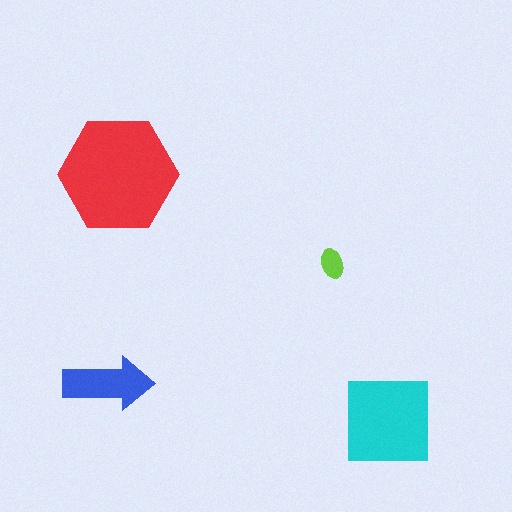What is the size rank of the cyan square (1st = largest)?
2nd.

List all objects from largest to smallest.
The red hexagon, the cyan square, the blue arrow, the lime ellipse.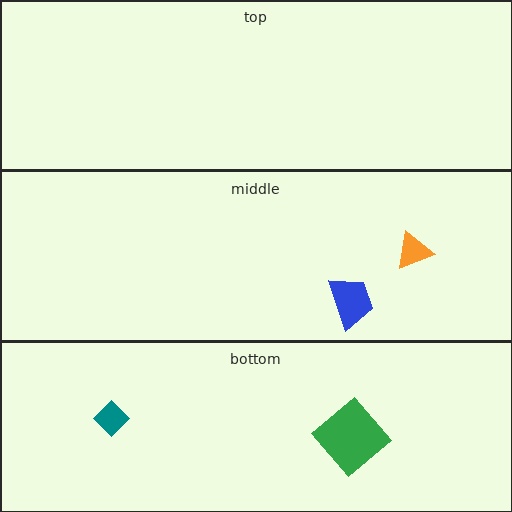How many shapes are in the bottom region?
2.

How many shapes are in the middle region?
2.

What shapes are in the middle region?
The orange triangle, the blue trapezoid.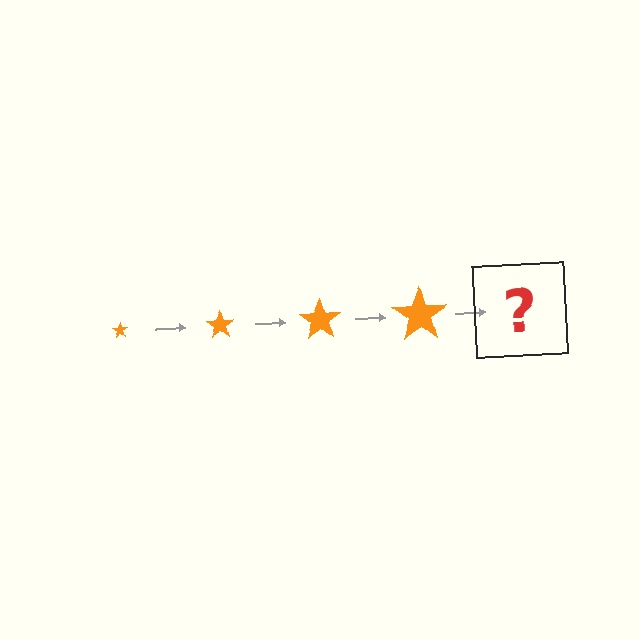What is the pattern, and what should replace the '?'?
The pattern is that the star gets progressively larger each step. The '?' should be an orange star, larger than the previous one.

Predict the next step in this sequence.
The next step is an orange star, larger than the previous one.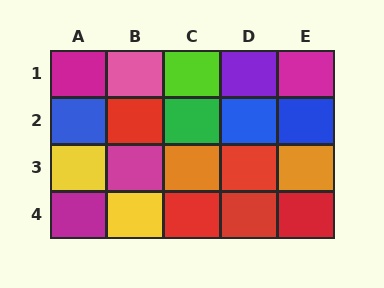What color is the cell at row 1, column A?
Magenta.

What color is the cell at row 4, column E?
Red.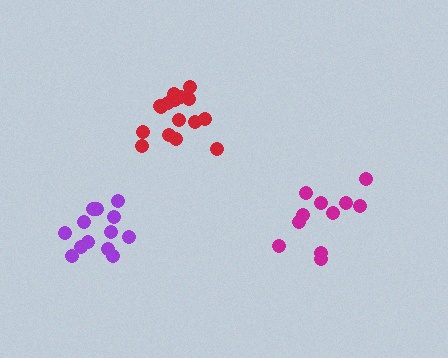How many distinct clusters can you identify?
There are 3 distinct clusters.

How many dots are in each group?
Group 1: 13 dots, Group 2: 11 dots, Group 3: 16 dots (40 total).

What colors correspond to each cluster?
The clusters are colored: purple, magenta, red.